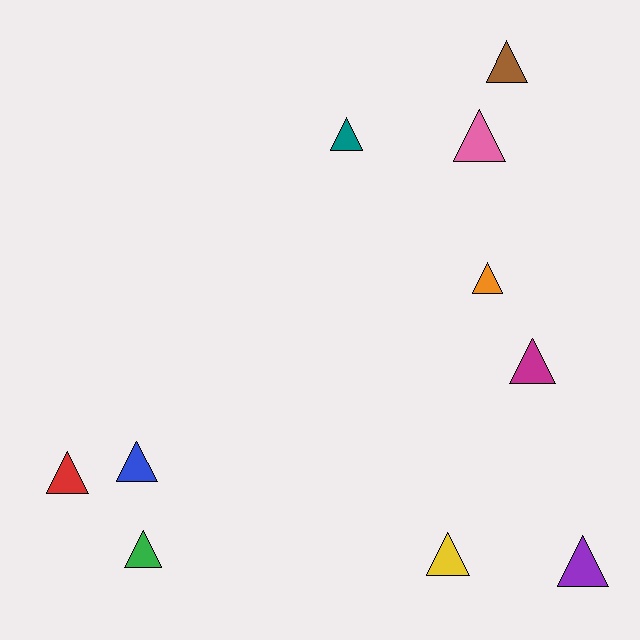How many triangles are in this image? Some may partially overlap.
There are 10 triangles.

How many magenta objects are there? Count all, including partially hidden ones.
There is 1 magenta object.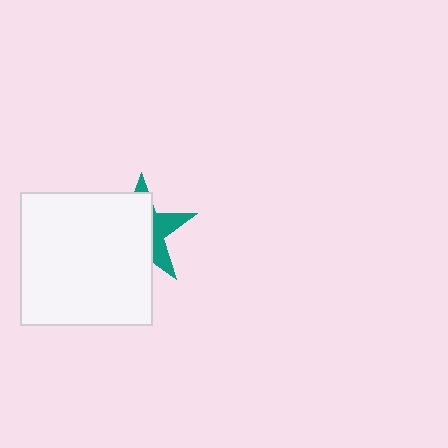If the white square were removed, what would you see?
You would see the complete teal star.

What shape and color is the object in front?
The object in front is a white square.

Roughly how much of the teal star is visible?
A small part of it is visible (roughly 33%).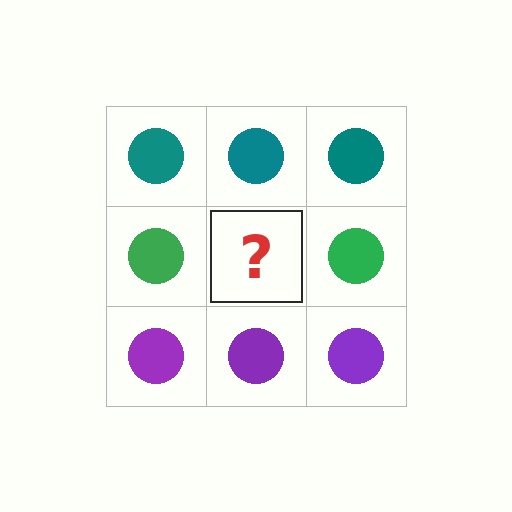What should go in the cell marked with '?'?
The missing cell should contain a green circle.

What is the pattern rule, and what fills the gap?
The rule is that each row has a consistent color. The gap should be filled with a green circle.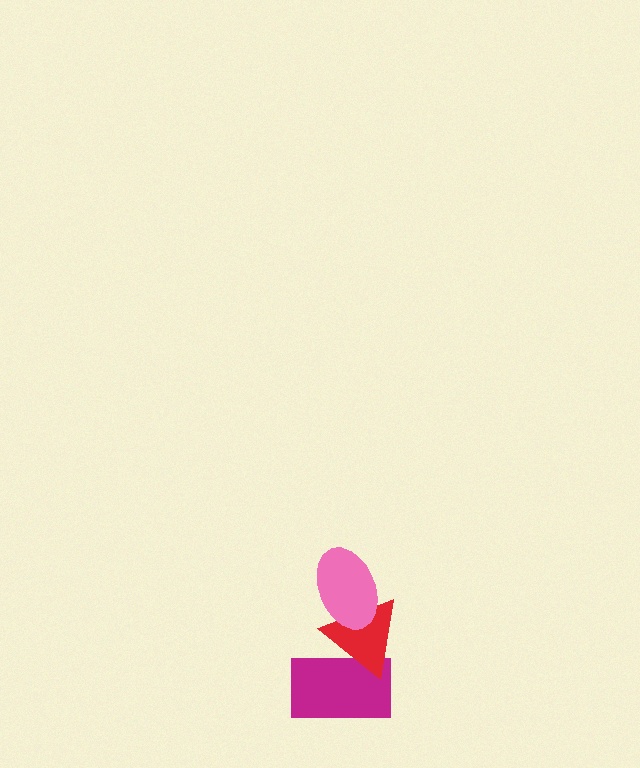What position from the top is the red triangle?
The red triangle is 2nd from the top.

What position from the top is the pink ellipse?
The pink ellipse is 1st from the top.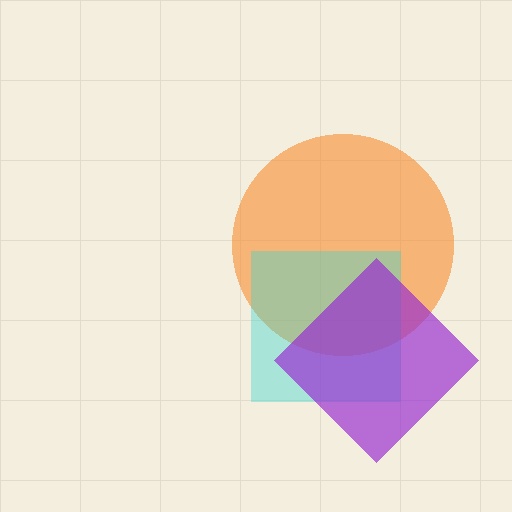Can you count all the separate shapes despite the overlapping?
Yes, there are 3 separate shapes.